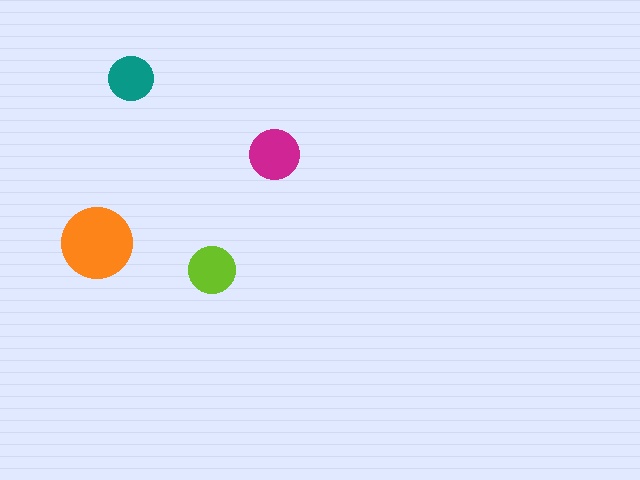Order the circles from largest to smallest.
the orange one, the magenta one, the lime one, the teal one.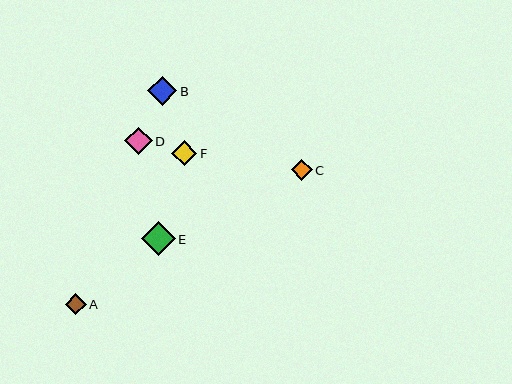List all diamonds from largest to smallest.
From largest to smallest: E, B, D, F, A, C.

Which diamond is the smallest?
Diamond C is the smallest with a size of approximately 20 pixels.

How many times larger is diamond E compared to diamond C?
Diamond E is approximately 1.7 times the size of diamond C.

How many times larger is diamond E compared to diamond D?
Diamond E is approximately 1.2 times the size of diamond D.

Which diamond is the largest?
Diamond E is the largest with a size of approximately 34 pixels.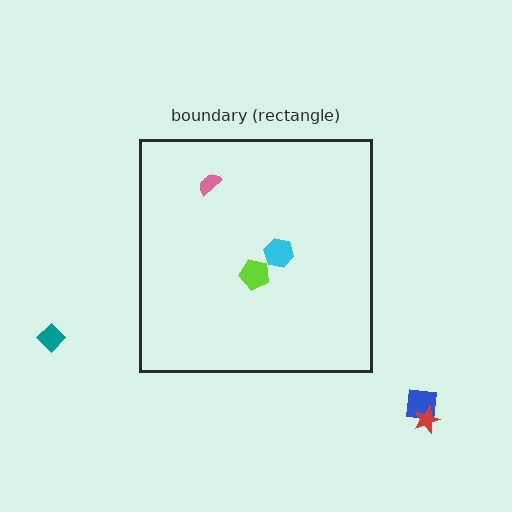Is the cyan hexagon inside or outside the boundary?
Inside.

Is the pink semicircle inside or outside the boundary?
Inside.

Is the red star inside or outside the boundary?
Outside.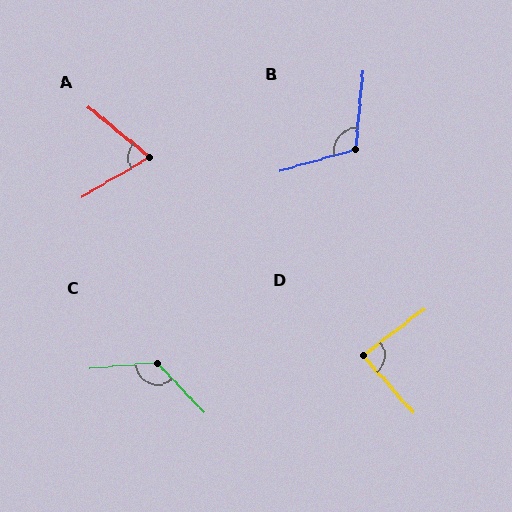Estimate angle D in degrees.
Approximately 86 degrees.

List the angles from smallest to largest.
A (70°), D (86°), B (111°), C (129°).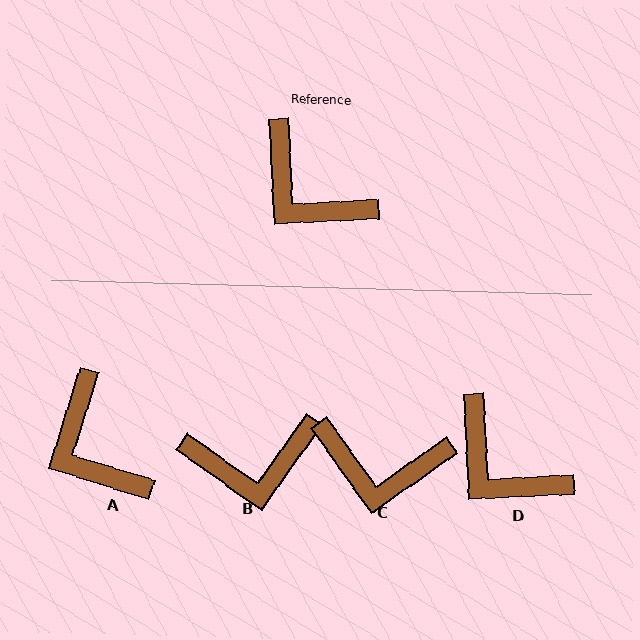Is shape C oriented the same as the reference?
No, it is off by about 32 degrees.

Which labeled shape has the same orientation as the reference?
D.